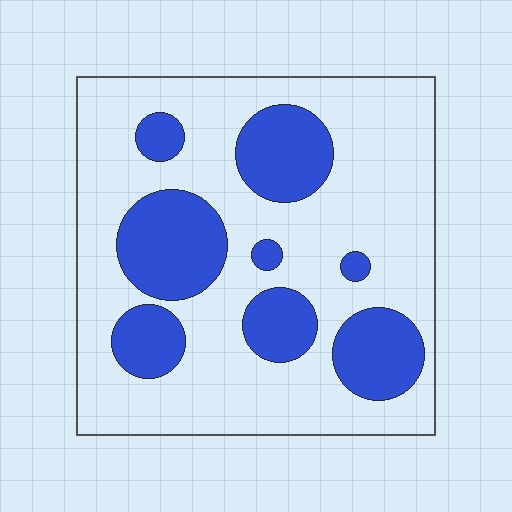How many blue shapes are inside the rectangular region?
8.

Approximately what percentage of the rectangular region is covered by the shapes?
Approximately 30%.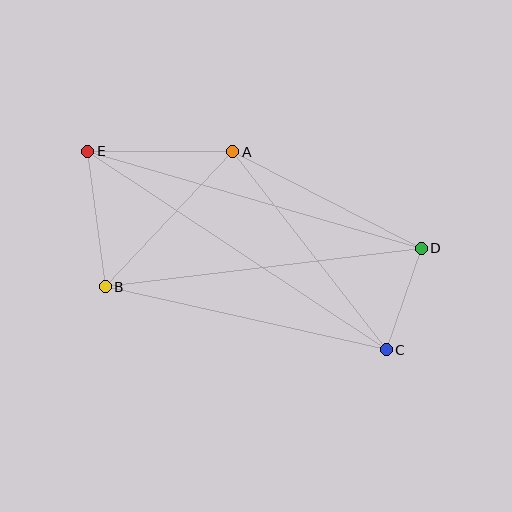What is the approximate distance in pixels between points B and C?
The distance between B and C is approximately 288 pixels.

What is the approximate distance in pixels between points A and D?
The distance between A and D is approximately 212 pixels.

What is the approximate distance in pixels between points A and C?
The distance between A and C is approximately 251 pixels.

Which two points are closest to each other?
Points C and D are closest to each other.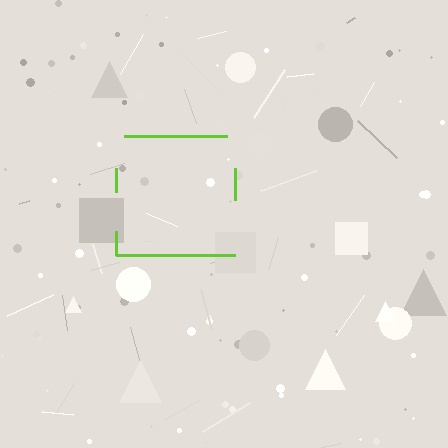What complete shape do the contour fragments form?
The contour fragments form a square.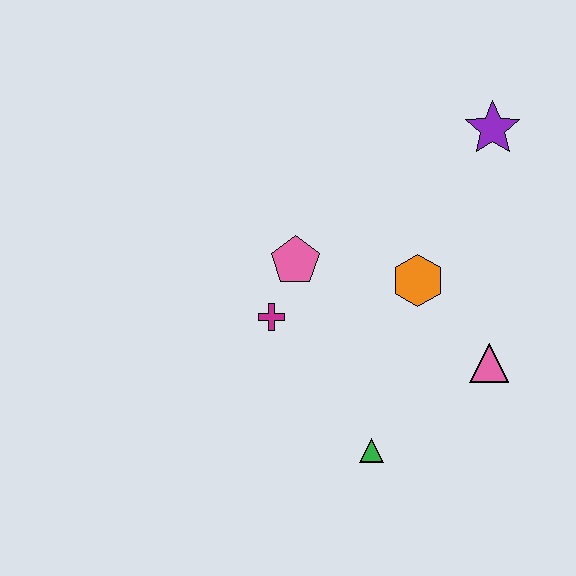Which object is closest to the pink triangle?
The orange hexagon is closest to the pink triangle.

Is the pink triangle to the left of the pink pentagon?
No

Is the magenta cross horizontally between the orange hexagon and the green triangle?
No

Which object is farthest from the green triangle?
The purple star is farthest from the green triangle.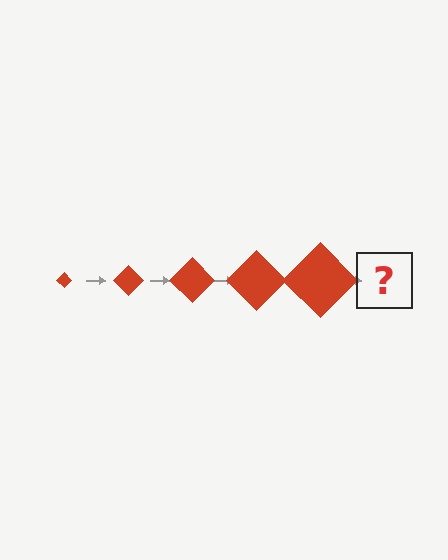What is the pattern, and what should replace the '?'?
The pattern is that the diamond gets progressively larger each step. The '?' should be a red diamond, larger than the previous one.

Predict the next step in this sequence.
The next step is a red diamond, larger than the previous one.